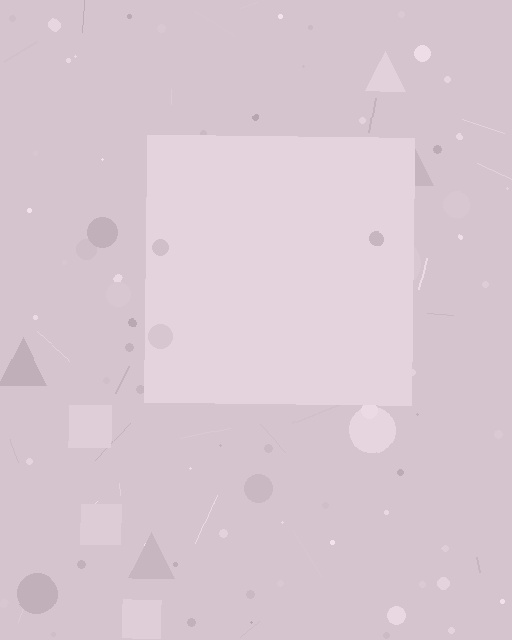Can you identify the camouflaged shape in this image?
The camouflaged shape is a square.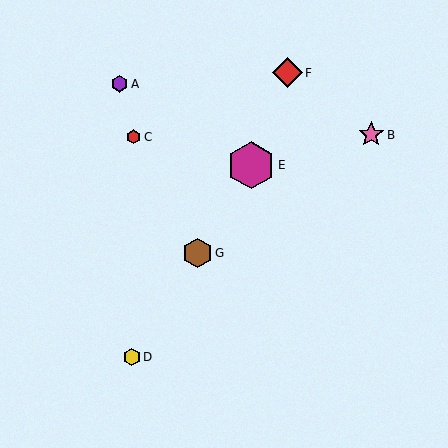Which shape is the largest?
The magenta hexagon (labeled E) is the largest.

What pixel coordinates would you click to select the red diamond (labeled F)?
Click at (288, 73) to select the red diamond F.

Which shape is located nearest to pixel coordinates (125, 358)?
The yellow hexagon (labeled D) at (132, 357) is nearest to that location.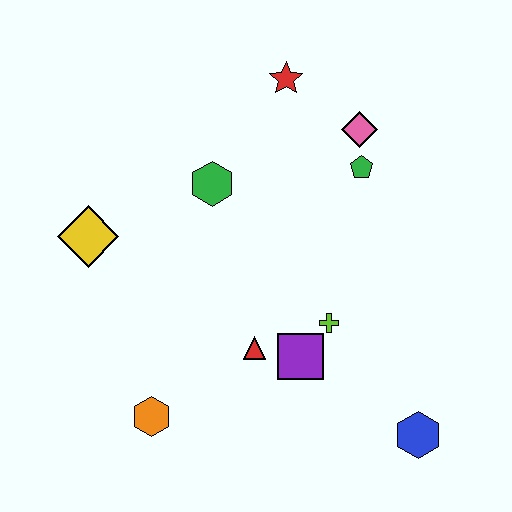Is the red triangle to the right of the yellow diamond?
Yes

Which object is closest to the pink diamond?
The green pentagon is closest to the pink diamond.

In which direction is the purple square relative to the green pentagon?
The purple square is below the green pentagon.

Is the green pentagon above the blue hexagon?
Yes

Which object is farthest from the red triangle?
The red star is farthest from the red triangle.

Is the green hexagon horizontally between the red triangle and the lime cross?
No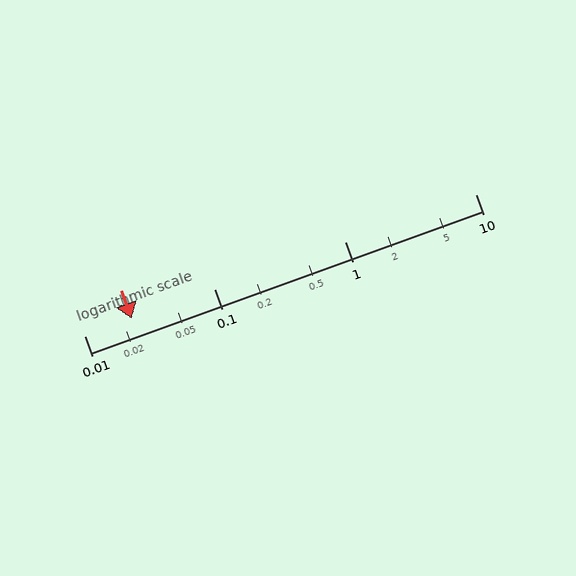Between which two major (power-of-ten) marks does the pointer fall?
The pointer is between 0.01 and 0.1.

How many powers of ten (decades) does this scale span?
The scale spans 3 decades, from 0.01 to 10.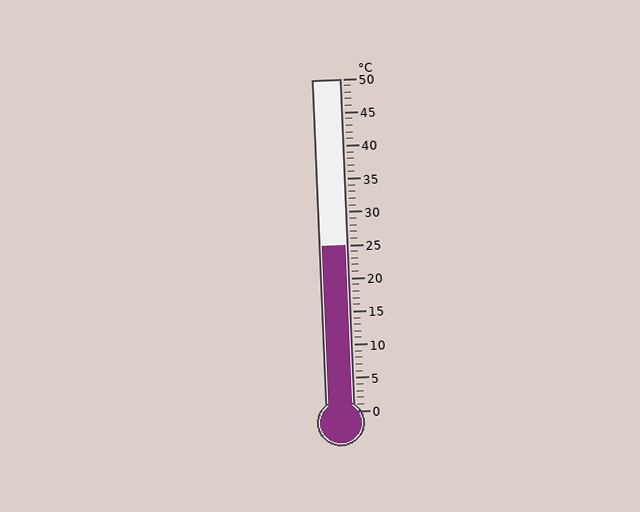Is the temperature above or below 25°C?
The temperature is at 25°C.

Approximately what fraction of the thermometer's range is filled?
The thermometer is filled to approximately 50% of its range.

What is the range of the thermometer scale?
The thermometer scale ranges from 0°C to 50°C.